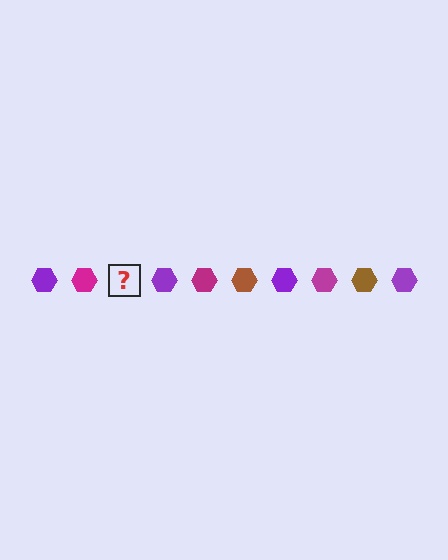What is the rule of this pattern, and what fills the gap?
The rule is that the pattern cycles through purple, magenta, brown hexagons. The gap should be filled with a brown hexagon.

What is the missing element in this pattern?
The missing element is a brown hexagon.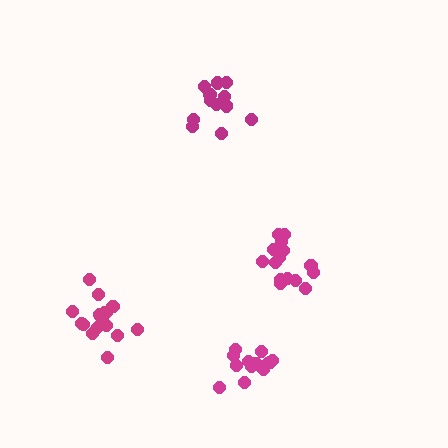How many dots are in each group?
Group 1: 12 dots, Group 2: 15 dots, Group 3: 16 dots, Group 4: 14 dots (57 total).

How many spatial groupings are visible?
There are 4 spatial groupings.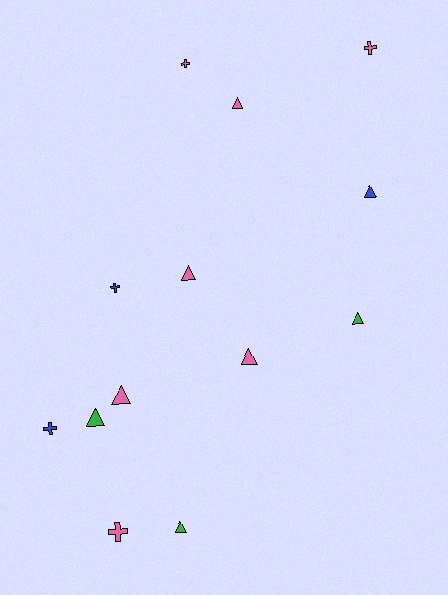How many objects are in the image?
There are 13 objects.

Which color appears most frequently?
Pink, with 7 objects.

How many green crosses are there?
There are no green crosses.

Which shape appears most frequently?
Triangle, with 8 objects.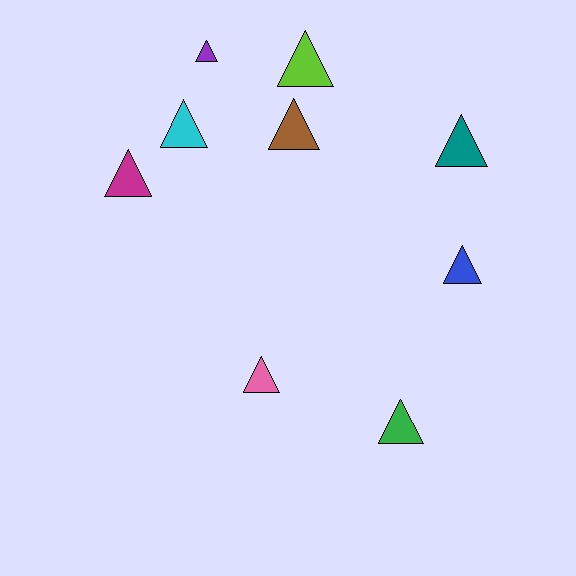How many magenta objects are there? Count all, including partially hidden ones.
There is 1 magenta object.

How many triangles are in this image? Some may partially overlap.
There are 9 triangles.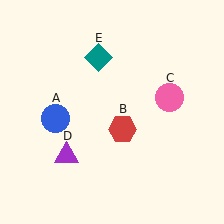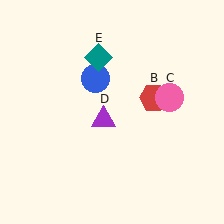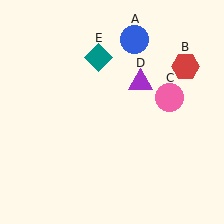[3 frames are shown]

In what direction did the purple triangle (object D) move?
The purple triangle (object D) moved up and to the right.